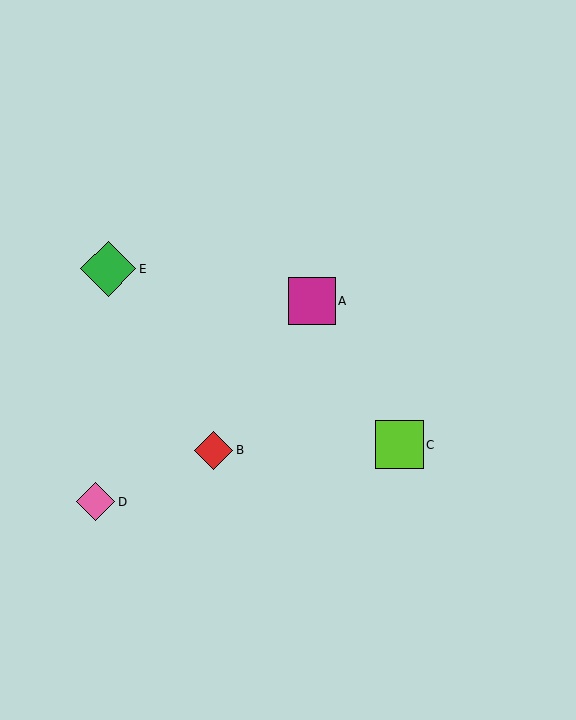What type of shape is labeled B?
Shape B is a red diamond.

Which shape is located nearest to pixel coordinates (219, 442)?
The red diamond (labeled B) at (214, 451) is nearest to that location.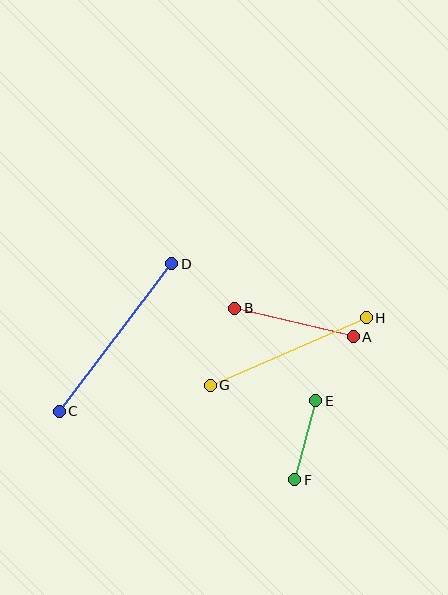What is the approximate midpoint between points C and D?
The midpoint is at approximately (115, 337) pixels.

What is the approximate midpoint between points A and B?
The midpoint is at approximately (294, 322) pixels.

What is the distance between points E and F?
The distance is approximately 82 pixels.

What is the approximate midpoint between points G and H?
The midpoint is at approximately (288, 351) pixels.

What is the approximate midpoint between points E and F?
The midpoint is at approximately (305, 440) pixels.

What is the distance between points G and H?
The distance is approximately 170 pixels.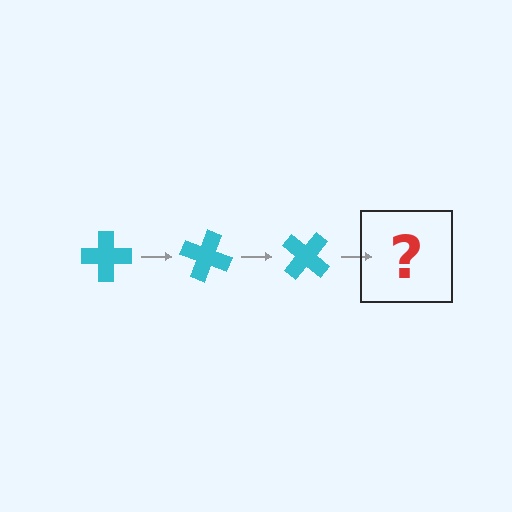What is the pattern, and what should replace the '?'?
The pattern is that the cross rotates 20 degrees each step. The '?' should be a cyan cross rotated 60 degrees.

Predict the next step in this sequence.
The next step is a cyan cross rotated 60 degrees.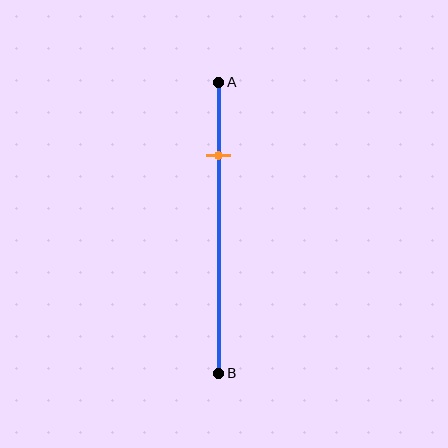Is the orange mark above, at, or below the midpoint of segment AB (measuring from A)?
The orange mark is above the midpoint of segment AB.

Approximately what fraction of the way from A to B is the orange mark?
The orange mark is approximately 25% of the way from A to B.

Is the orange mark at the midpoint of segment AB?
No, the mark is at about 25% from A, not at the 50% midpoint.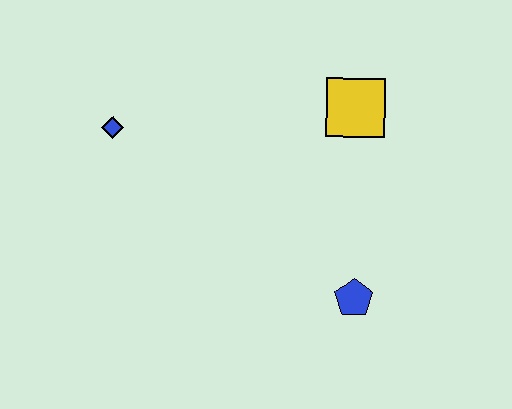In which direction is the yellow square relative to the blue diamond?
The yellow square is to the right of the blue diamond.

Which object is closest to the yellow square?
The blue pentagon is closest to the yellow square.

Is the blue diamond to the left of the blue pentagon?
Yes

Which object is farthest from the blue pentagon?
The blue diamond is farthest from the blue pentagon.